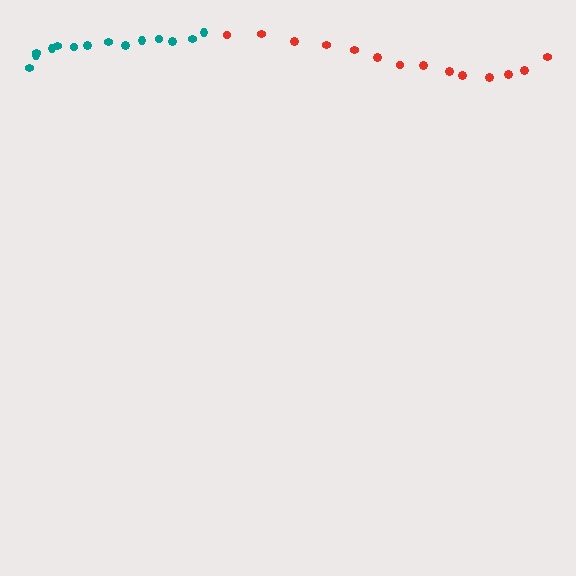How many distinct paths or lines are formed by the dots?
There are 2 distinct paths.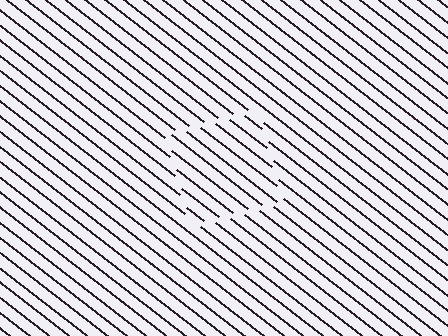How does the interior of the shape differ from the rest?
The interior of the shape contains the same grating, shifted by half a period — the contour is defined by the phase discontinuity where line-ends from the inner and outer gratings abut.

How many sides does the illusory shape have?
4 sides — the line-ends trace a square.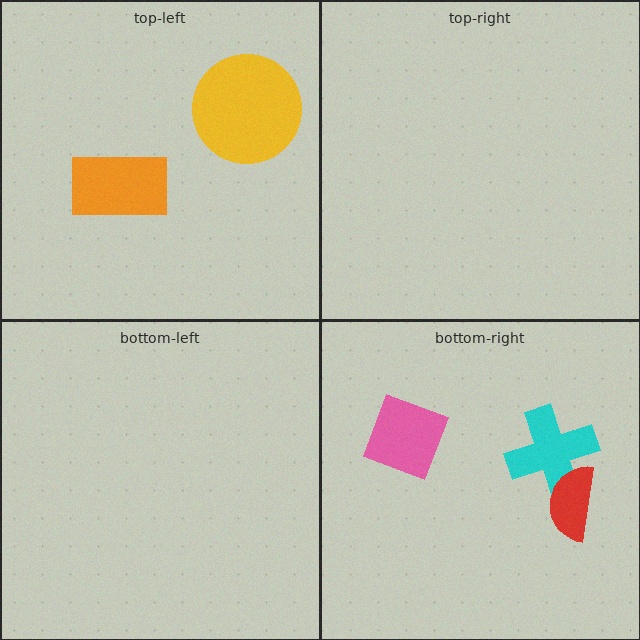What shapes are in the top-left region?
The orange rectangle, the yellow circle.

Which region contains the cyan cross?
The bottom-right region.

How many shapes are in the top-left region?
2.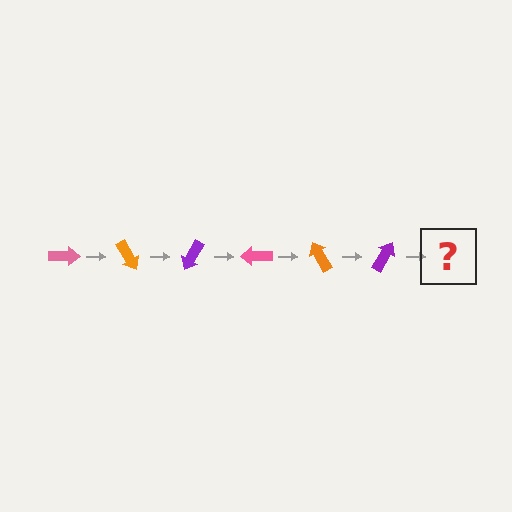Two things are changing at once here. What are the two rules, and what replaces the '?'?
The two rules are that it rotates 60 degrees each step and the color cycles through pink, orange, and purple. The '?' should be a pink arrow, rotated 360 degrees from the start.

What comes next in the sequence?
The next element should be a pink arrow, rotated 360 degrees from the start.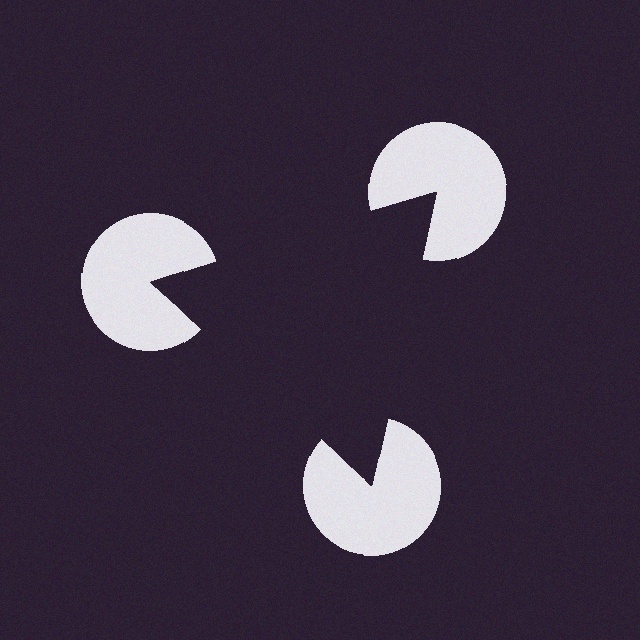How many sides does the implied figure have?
3 sides.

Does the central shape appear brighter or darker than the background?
It typically appears slightly darker than the background, even though no actual brightness change is drawn.